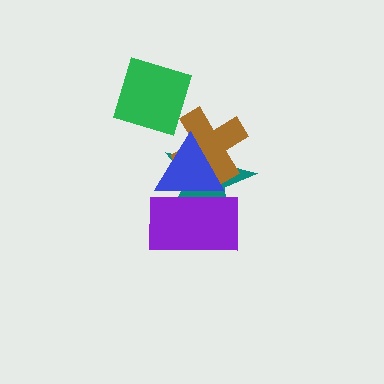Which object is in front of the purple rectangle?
The blue triangle is in front of the purple rectangle.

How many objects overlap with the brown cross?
2 objects overlap with the brown cross.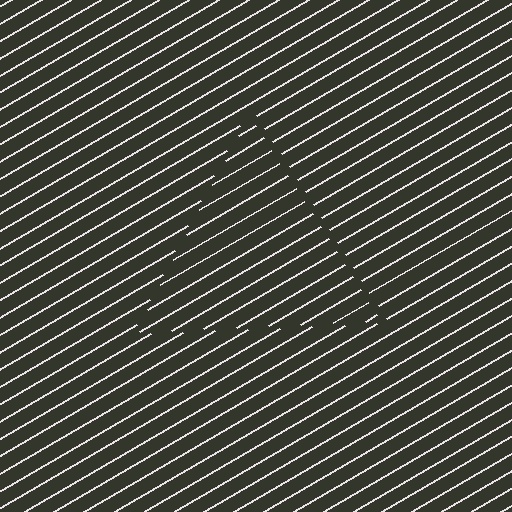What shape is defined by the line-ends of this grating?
An illusory triangle. The interior of the shape contains the same grating, shifted by half a period — the contour is defined by the phase discontinuity where line-ends from the inner and outer gratings abut.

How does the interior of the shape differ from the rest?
The interior of the shape contains the same grating, shifted by half a period — the contour is defined by the phase discontinuity where line-ends from the inner and outer gratings abut.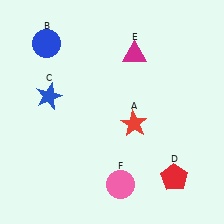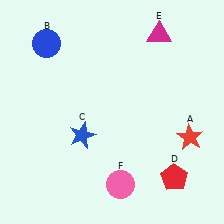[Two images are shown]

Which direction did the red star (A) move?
The red star (A) moved right.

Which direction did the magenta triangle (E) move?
The magenta triangle (E) moved right.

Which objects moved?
The objects that moved are: the red star (A), the blue star (C), the magenta triangle (E).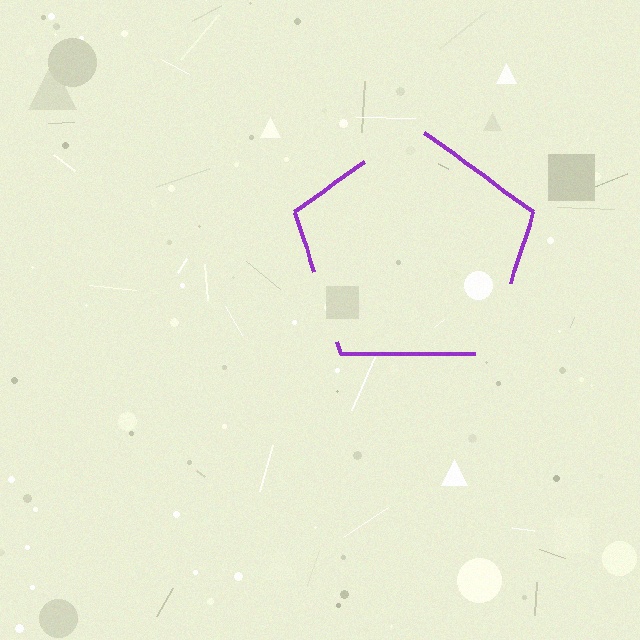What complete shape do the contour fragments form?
The contour fragments form a pentagon.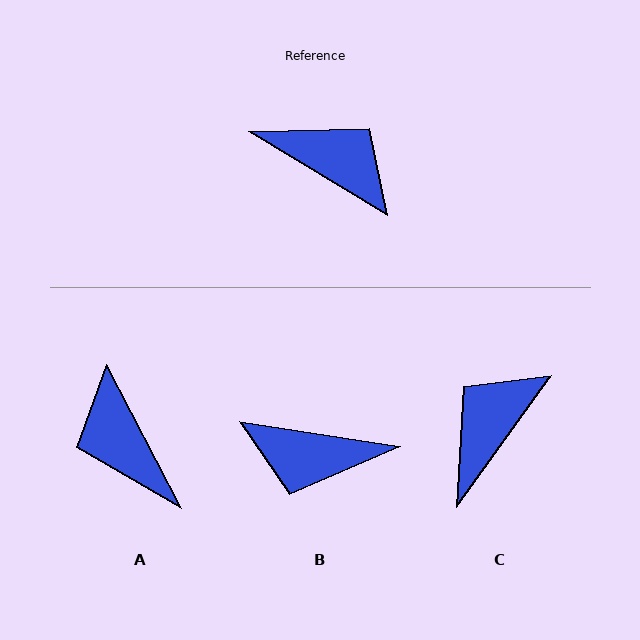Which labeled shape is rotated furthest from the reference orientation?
B, about 158 degrees away.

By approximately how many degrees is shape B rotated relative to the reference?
Approximately 158 degrees clockwise.